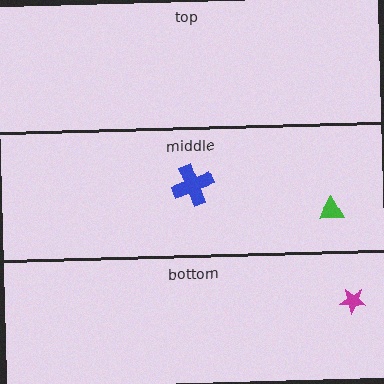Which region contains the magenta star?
The bottom region.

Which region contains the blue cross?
The middle region.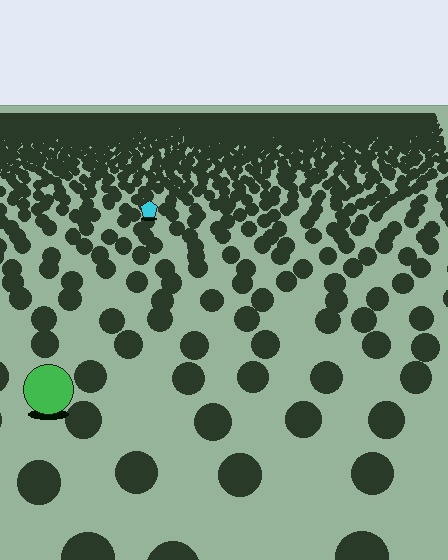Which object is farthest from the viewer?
The cyan pentagon is farthest from the viewer. It appears smaller and the ground texture around it is denser.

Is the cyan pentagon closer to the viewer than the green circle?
No. The green circle is closer — you can tell from the texture gradient: the ground texture is coarser near it.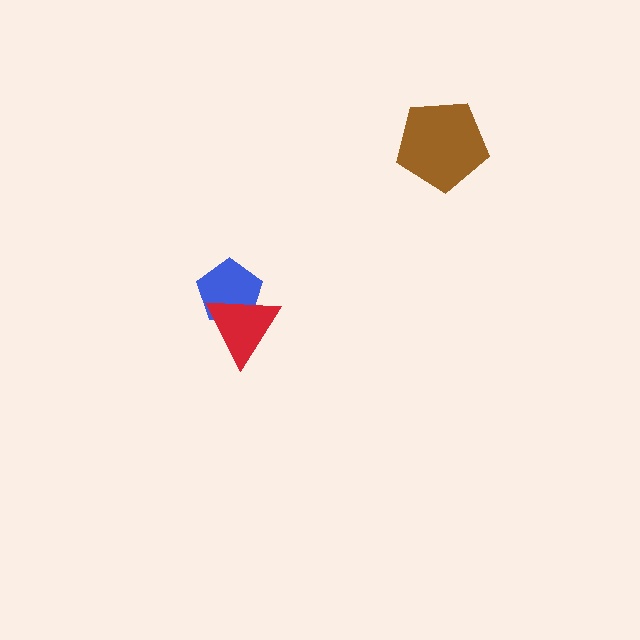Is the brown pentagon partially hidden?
No, no other shape covers it.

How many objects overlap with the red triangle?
1 object overlaps with the red triangle.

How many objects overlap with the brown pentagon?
0 objects overlap with the brown pentagon.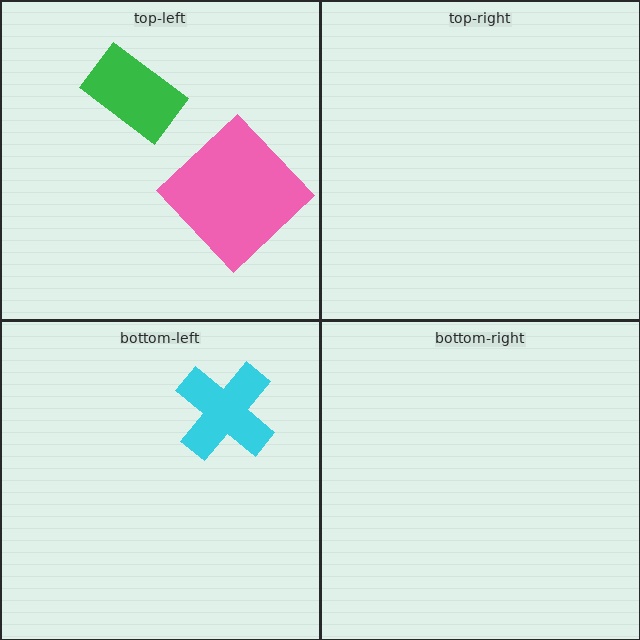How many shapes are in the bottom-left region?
1.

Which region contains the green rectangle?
The top-left region.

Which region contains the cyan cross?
The bottom-left region.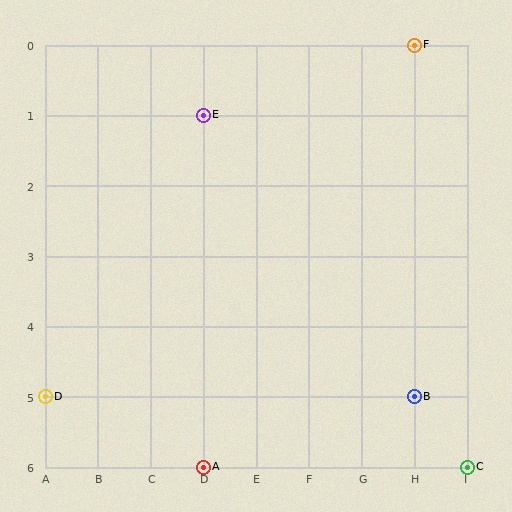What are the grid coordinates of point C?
Point C is at grid coordinates (I, 6).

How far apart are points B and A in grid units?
Points B and A are 4 columns and 1 row apart (about 4.1 grid units diagonally).